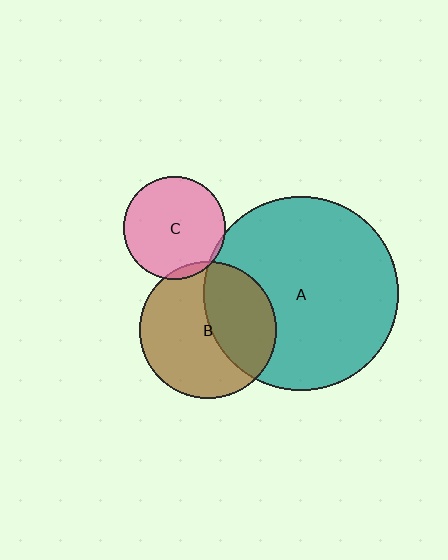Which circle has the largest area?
Circle A (teal).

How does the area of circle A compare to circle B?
Approximately 2.0 times.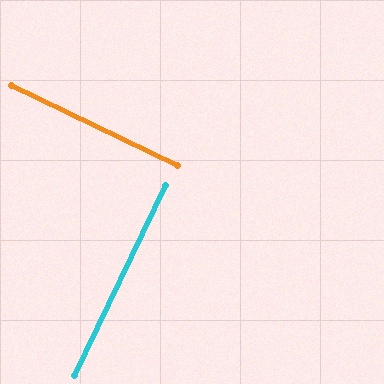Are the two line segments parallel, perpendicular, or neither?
Perpendicular — they meet at approximately 90°.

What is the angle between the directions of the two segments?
Approximately 90 degrees.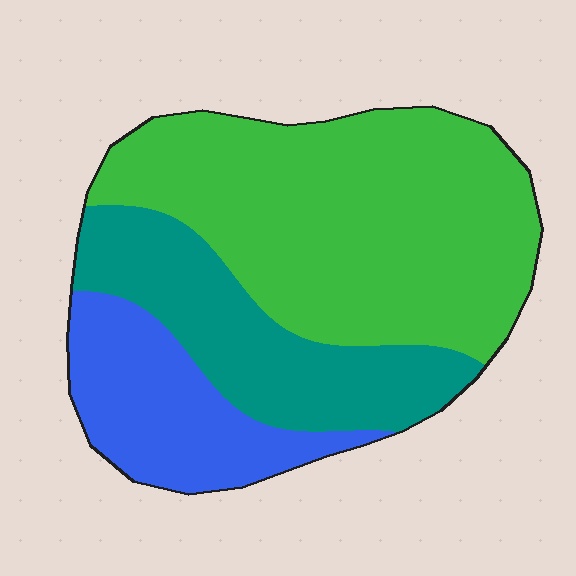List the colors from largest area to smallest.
From largest to smallest: green, teal, blue.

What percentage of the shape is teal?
Teal takes up about one quarter (1/4) of the shape.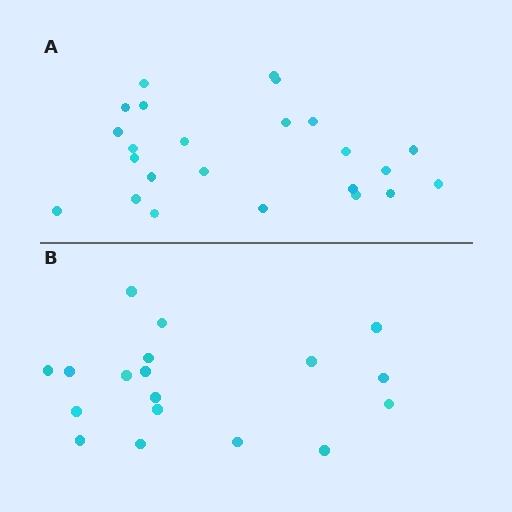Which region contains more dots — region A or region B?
Region A (the top region) has more dots.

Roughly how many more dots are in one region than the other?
Region A has about 6 more dots than region B.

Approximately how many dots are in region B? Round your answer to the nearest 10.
About 20 dots. (The exact count is 18, which rounds to 20.)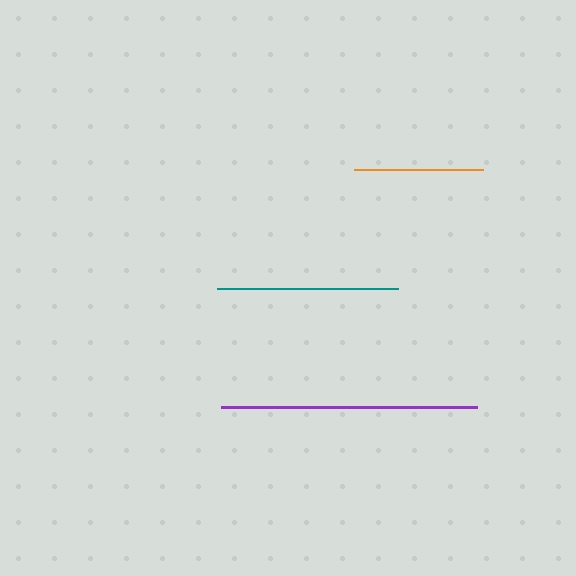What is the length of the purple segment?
The purple segment is approximately 256 pixels long.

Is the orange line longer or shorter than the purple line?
The purple line is longer than the orange line.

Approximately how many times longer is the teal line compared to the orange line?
The teal line is approximately 1.4 times the length of the orange line.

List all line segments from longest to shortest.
From longest to shortest: purple, teal, orange.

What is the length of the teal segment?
The teal segment is approximately 181 pixels long.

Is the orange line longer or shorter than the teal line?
The teal line is longer than the orange line.